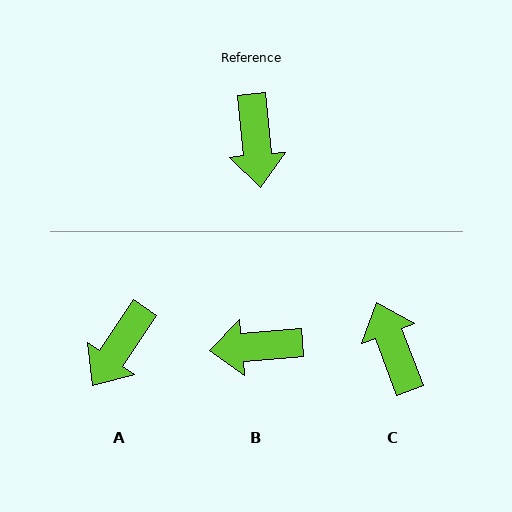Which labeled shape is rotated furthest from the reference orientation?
C, about 165 degrees away.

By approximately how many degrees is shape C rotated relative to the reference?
Approximately 165 degrees clockwise.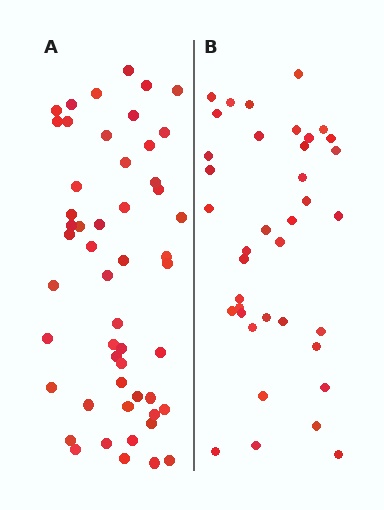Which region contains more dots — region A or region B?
Region A (the left region) has more dots.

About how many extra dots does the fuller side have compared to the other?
Region A has approximately 15 more dots than region B.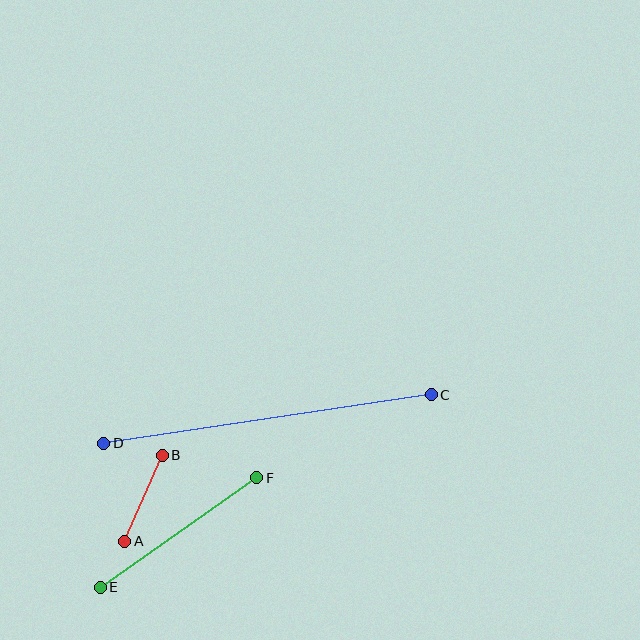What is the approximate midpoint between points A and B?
The midpoint is at approximately (144, 498) pixels.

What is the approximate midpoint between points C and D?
The midpoint is at approximately (267, 419) pixels.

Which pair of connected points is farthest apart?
Points C and D are farthest apart.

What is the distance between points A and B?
The distance is approximately 93 pixels.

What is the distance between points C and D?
The distance is approximately 331 pixels.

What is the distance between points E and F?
The distance is approximately 191 pixels.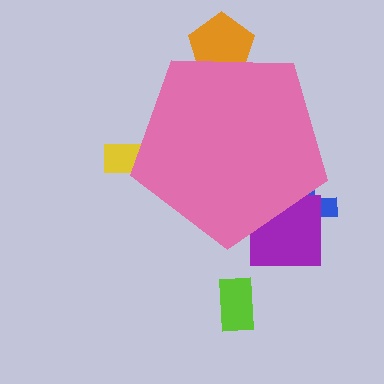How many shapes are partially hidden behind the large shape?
4 shapes are partially hidden.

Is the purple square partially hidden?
Yes, the purple square is partially hidden behind the pink pentagon.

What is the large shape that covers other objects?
A pink pentagon.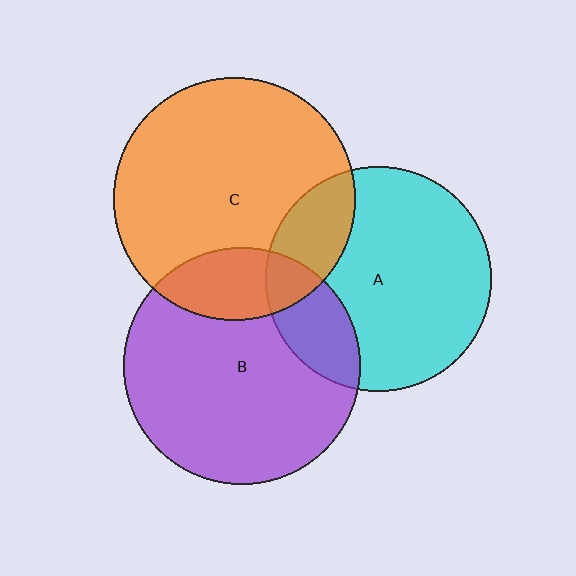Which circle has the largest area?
Circle C (orange).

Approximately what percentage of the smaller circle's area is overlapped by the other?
Approximately 20%.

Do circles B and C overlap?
Yes.